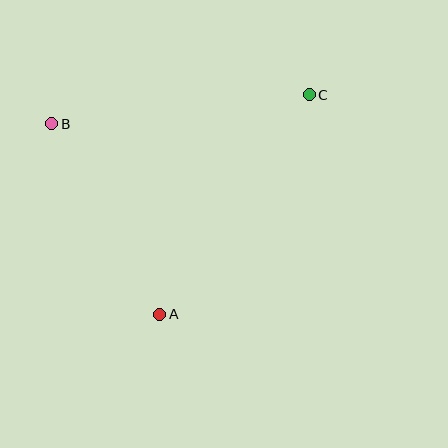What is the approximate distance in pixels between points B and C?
The distance between B and C is approximately 259 pixels.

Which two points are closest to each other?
Points A and B are closest to each other.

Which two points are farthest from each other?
Points A and C are farthest from each other.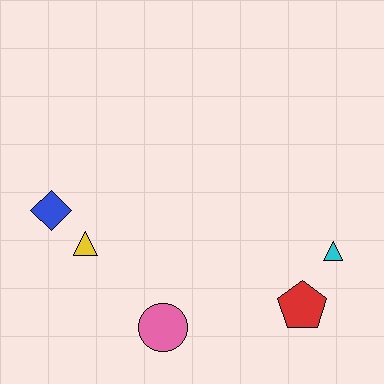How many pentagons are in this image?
There is 1 pentagon.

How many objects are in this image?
There are 5 objects.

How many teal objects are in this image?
There are no teal objects.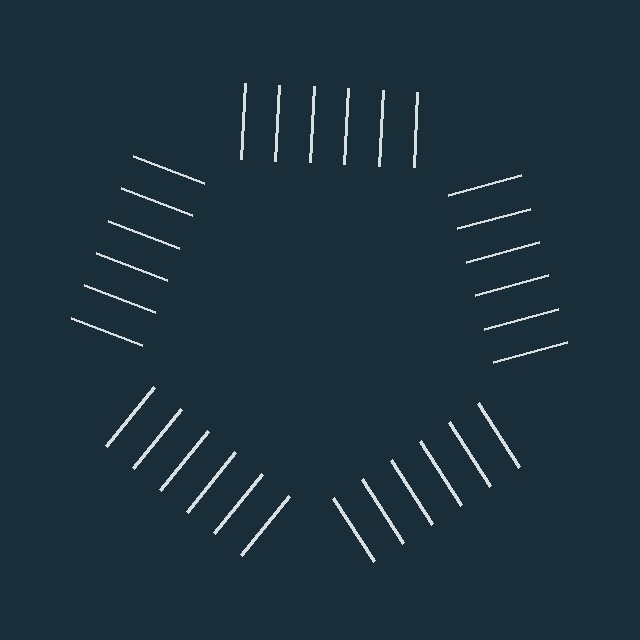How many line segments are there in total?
30 — 6 along each of the 5 edges.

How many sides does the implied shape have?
5 sides — the line-ends trace a pentagon.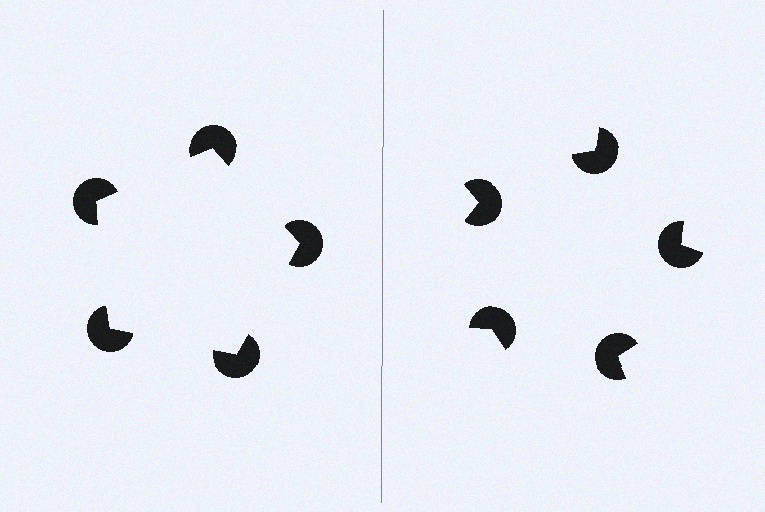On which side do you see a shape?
An illusory pentagon appears on the left side. On the right side the wedge cuts are rotated, so no coherent shape forms.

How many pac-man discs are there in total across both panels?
10 — 5 on each side.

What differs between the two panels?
The pac-man discs are positioned identically on both sides; only the wedge orientations differ. On the left they align to a pentagon; on the right they are misaligned.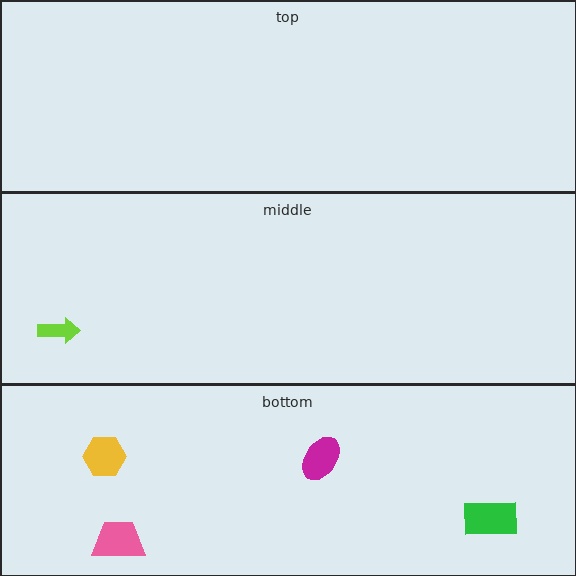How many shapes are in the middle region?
1.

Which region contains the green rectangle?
The bottom region.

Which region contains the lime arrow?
The middle region.